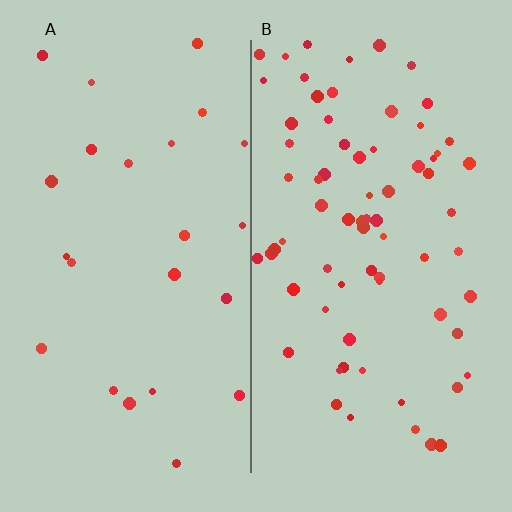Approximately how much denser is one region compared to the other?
Approximately 3.0× — region B over region A.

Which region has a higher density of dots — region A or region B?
B (the right).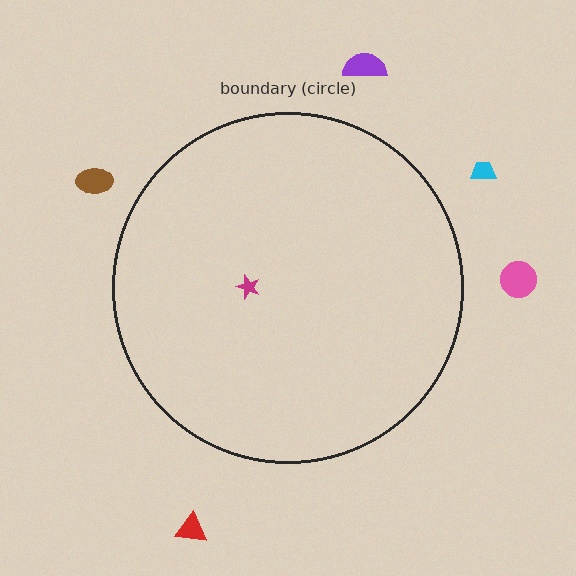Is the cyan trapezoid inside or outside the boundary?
Outside.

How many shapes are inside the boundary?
1 inside, 5 outside.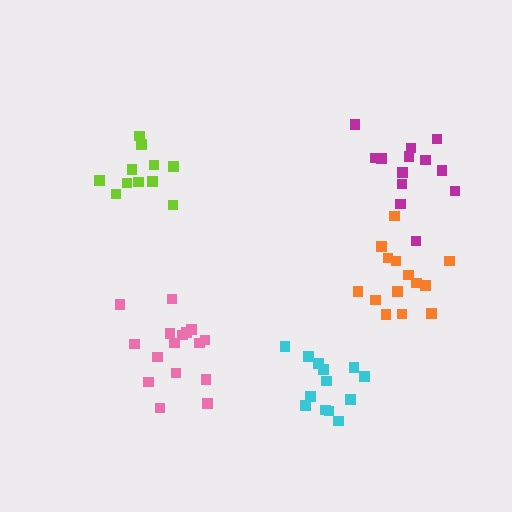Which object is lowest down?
The cyan cluster is bottommost.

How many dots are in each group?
Group 1: 16 dots, Group 2: 13 dots, Group 3: 13 dots, Group 4: 11 dots, Group 5: 14 dots (67 total).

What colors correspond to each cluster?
The clusters are colored: pink, cyan, magenta, lime, orange.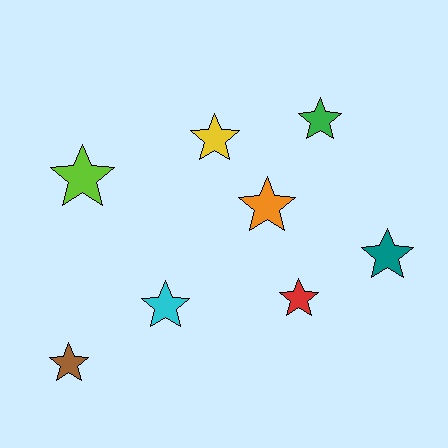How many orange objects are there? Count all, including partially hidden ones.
There is 1 orange object.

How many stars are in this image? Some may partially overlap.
There are 8 stars.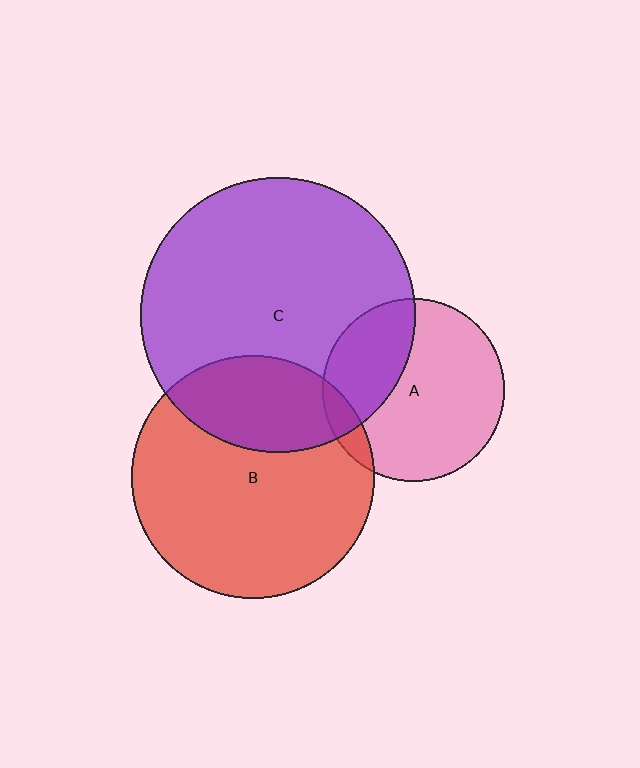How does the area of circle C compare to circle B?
Approximately 1.3 times.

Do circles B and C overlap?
Yes.